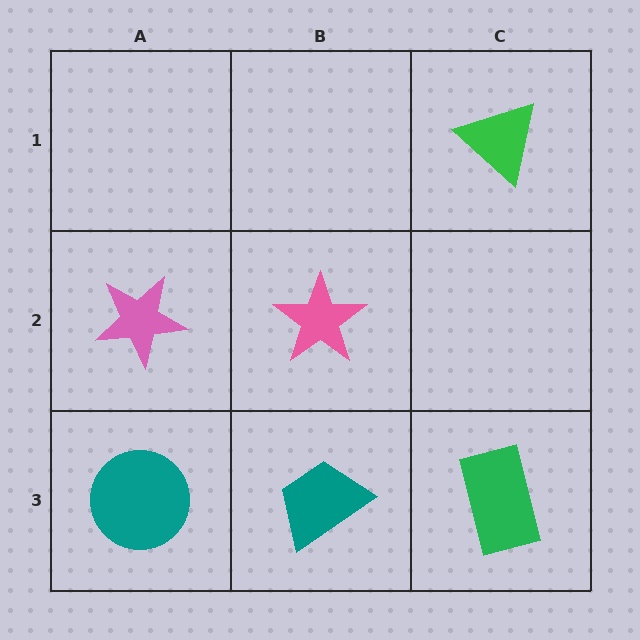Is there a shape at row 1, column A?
No, that cell is empty.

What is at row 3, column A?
A teal circle.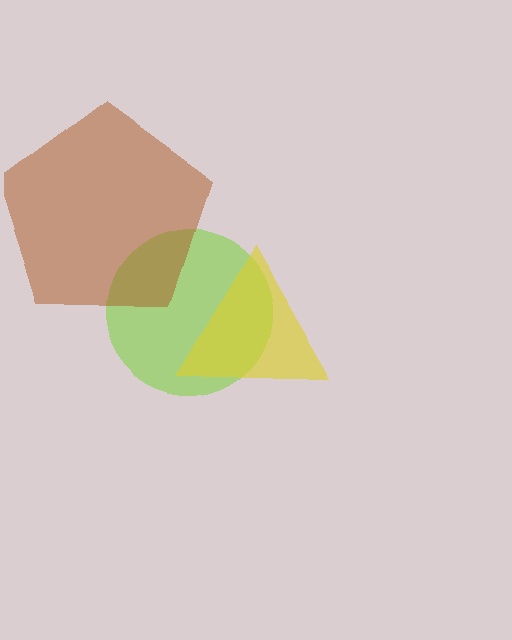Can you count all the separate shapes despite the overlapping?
Yes, there are 3 separate shapes.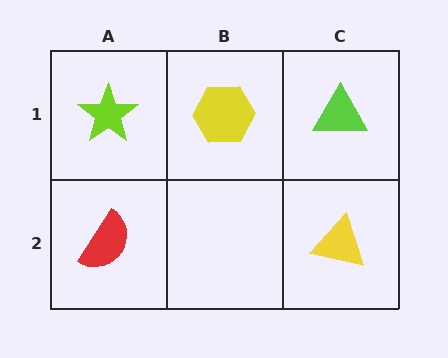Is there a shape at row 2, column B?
No, that cell is empty.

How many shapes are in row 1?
3 shapes.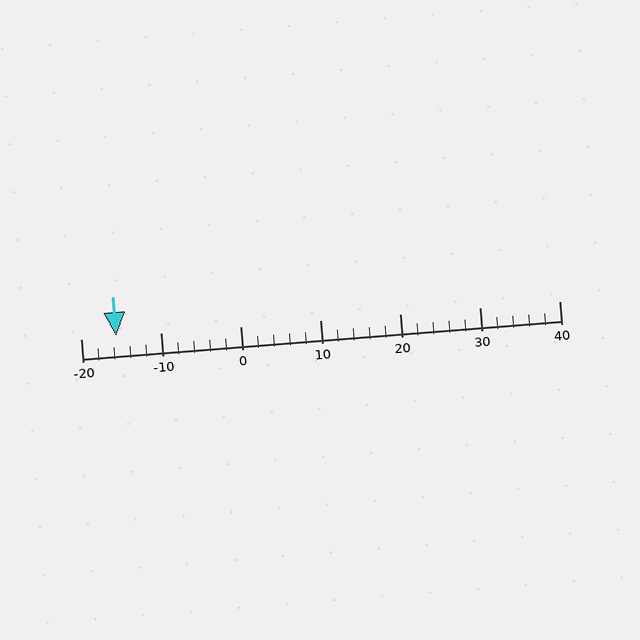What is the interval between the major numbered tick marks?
The major tick marks are spaced 10 units apart.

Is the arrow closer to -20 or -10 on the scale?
The arrow is closer to -20.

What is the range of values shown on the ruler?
The ruler shows values from -20 to 40.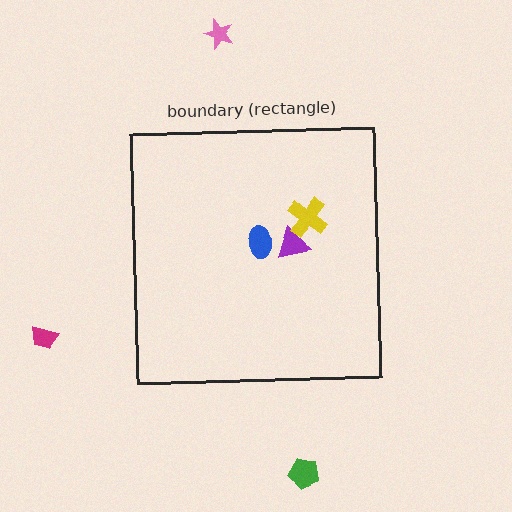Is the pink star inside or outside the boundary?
Outside.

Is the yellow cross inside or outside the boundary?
Inside.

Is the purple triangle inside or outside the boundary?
Inside.